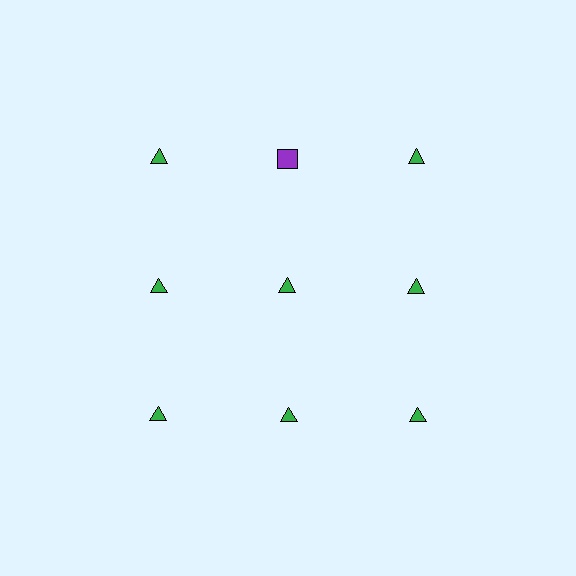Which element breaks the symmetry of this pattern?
The purple square in the top row, second from left column breaks the symmetry. All other shapes are green triangles.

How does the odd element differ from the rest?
It differs in both color (purple instead of green) and shape (square instead of triangle).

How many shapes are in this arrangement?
There are 9 shapes arranged in a grid pattern.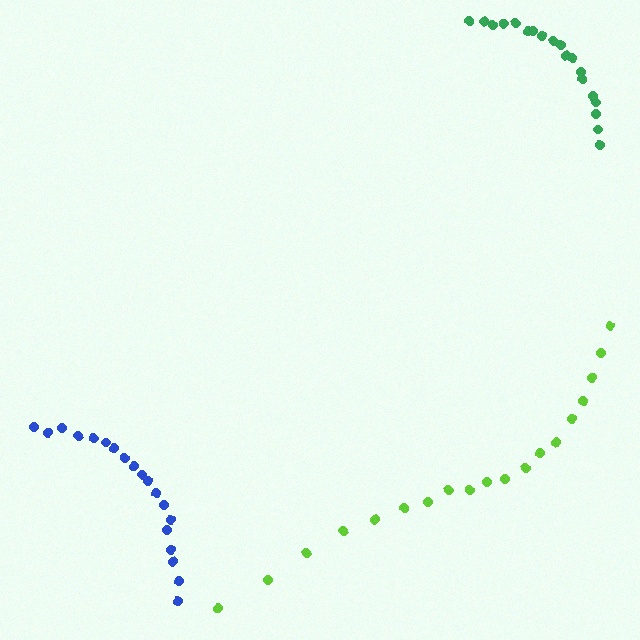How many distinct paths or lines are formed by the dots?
There are 3 distinct paths.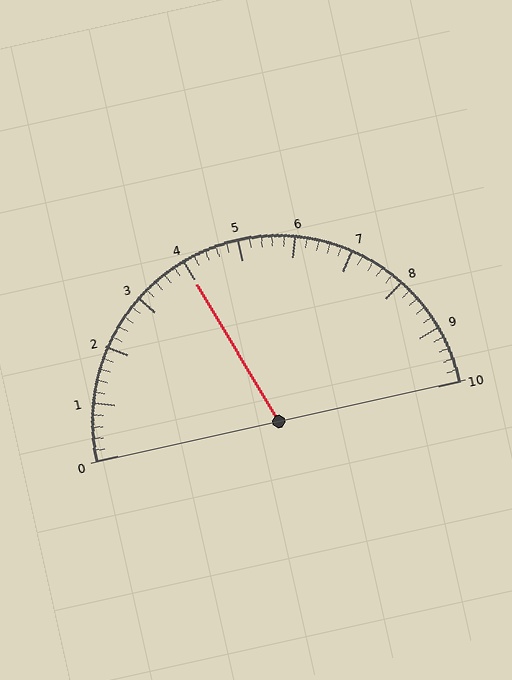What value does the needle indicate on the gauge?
The needle indicates approximately 4.0.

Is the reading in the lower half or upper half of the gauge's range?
The reading is in the lower half of the range (0 to 10).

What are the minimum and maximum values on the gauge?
The gauge ranges from 0 to 10.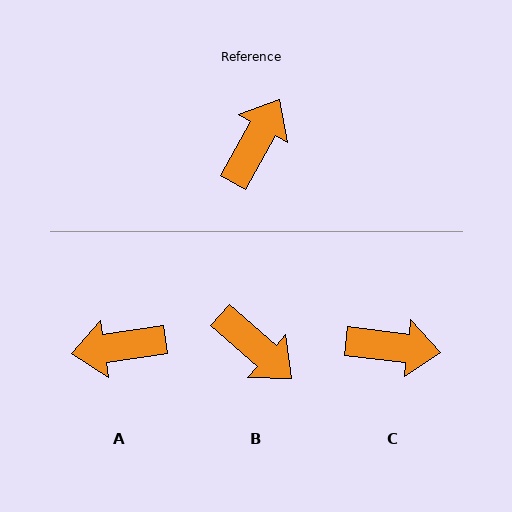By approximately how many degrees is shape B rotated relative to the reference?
Approximately 102 degrees clockwise.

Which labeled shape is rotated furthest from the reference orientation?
A, about 128 degrees away.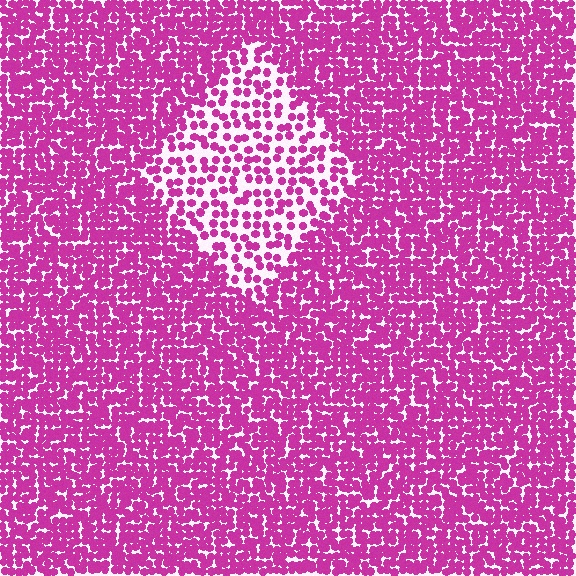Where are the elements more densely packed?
The elements are more densely packed outside the diamond boundary.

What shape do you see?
I see a diamond.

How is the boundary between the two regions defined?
The boundary is defined by a change in element density (approximately 2.2x ratio). All elements are the same color, size, and shape.